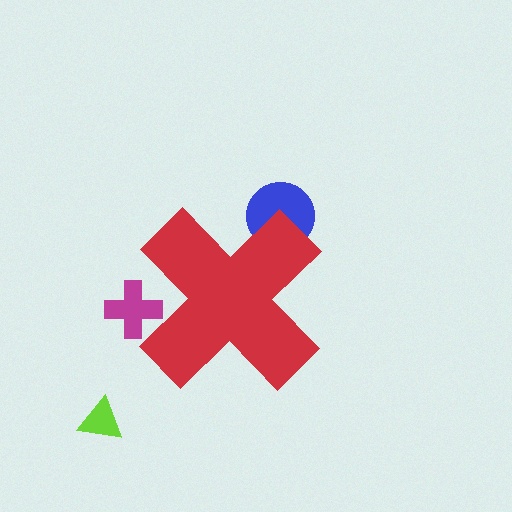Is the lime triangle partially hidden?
No, the lime triangle is fully visible.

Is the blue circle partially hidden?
Yes, the blue circle is partially hidden behind the red cross.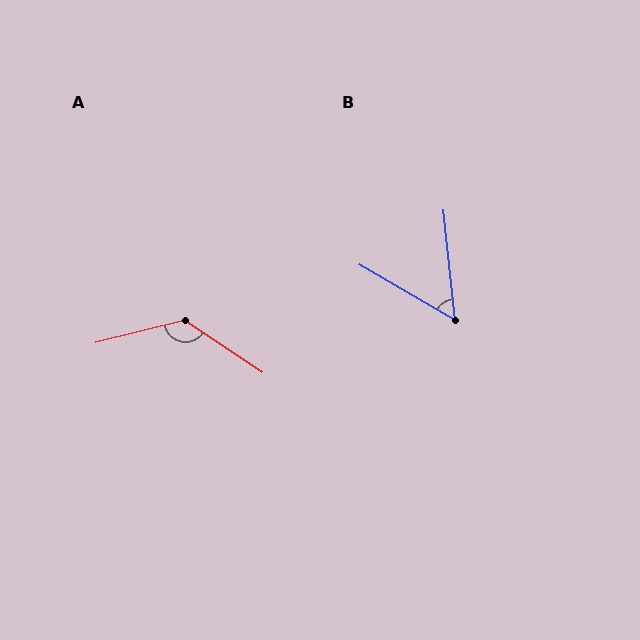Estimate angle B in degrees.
Approximately 54 degrees.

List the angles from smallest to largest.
B (54°), A (133°).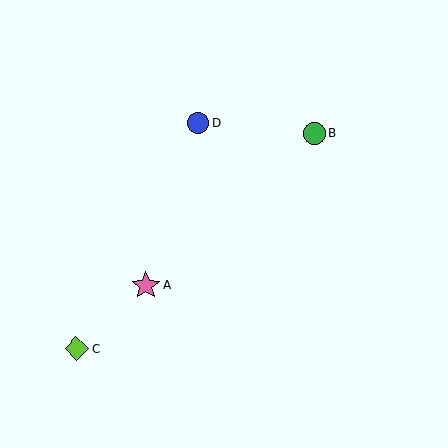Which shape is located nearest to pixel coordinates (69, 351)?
The lime diamond (labeled C) at (77, 348) is nearest to that location.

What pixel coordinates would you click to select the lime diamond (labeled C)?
Click at (77, 348) to select the lime diamond C.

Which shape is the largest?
The pink star (labeled A) is the largest.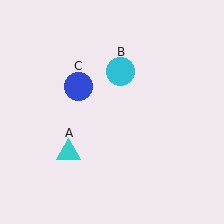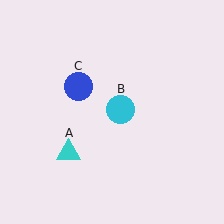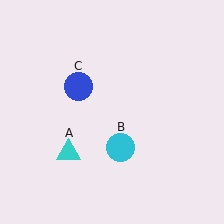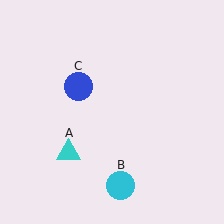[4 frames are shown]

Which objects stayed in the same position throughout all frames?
Cyan triangle (object A) and blue circle (object C) remained stationary.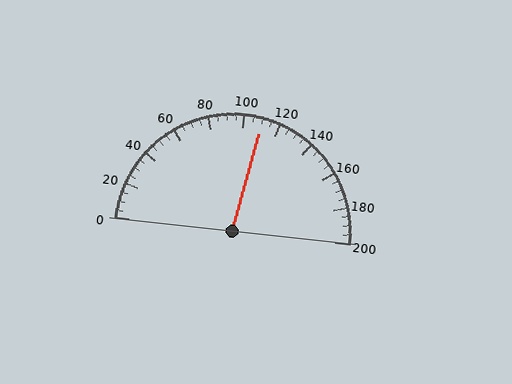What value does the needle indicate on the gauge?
The needle indicates approximately 110.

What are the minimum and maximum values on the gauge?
The gauge ranges from 0 to 200.